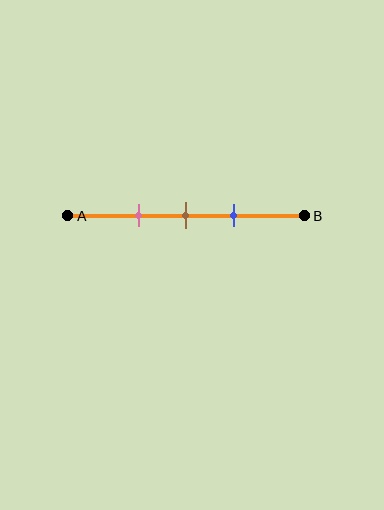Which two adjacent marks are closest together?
The brown and blue marks are the closest adjacent pair.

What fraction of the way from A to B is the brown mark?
The brown mark is approximately 50% (0.5) of the way from A to B.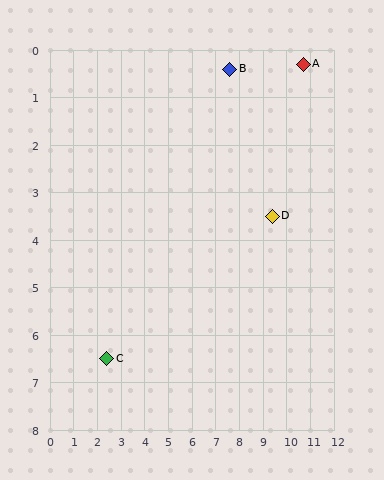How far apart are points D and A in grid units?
Points D and A are about 3.5 grid units apart.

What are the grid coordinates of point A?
Point A is at approximately (10.7, 0.3).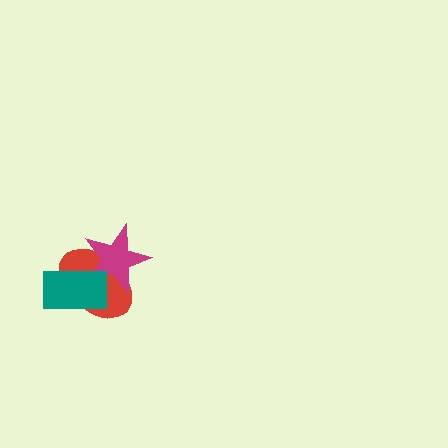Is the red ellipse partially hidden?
Yes, it is partially covered by another shape.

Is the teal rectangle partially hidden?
No, no other shape covers it.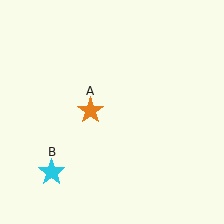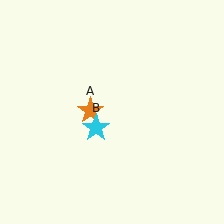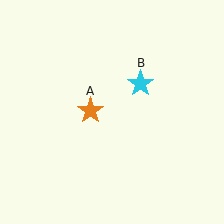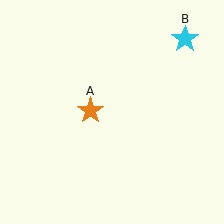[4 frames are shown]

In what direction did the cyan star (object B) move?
The cyan star (object B) moved up and to the right.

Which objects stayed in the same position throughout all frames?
Orange star (object A) remained stationary.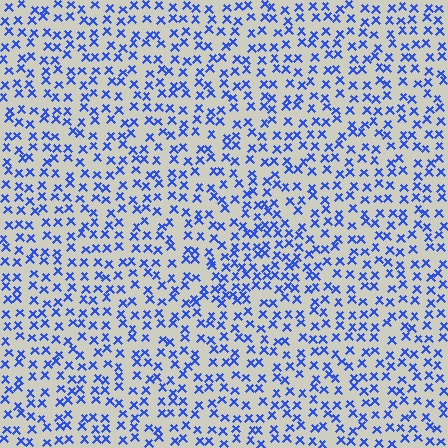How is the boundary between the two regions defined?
The boundary is defined by a change in element density (approximately 1.5x ratio). All elements are the same color, size, and shape.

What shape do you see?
I see a triangle.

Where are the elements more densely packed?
The elements are more densely packed inside the triangle boundary.